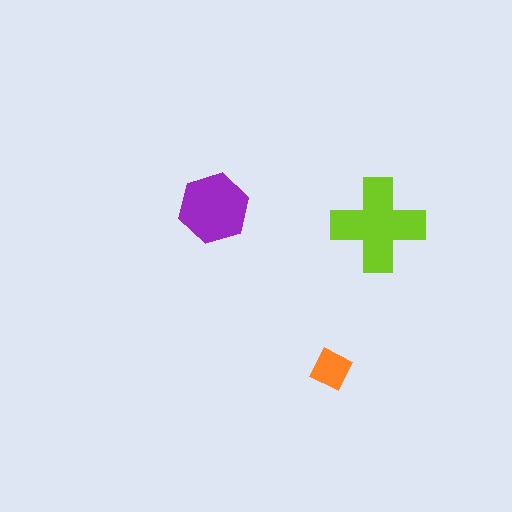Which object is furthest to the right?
The lime cross is rightmost.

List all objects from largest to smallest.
The lime cross, the purple hexagon, the orange square.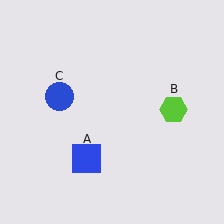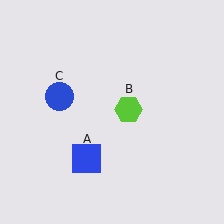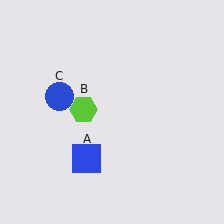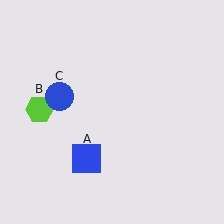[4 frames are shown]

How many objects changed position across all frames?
1 object changed position: lime hexagon (object B).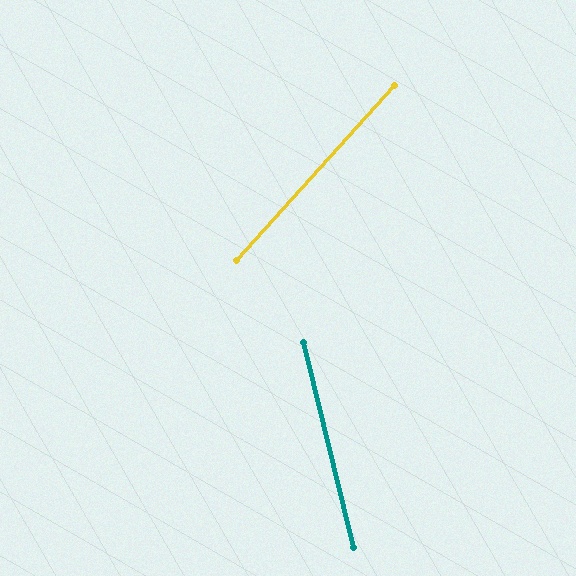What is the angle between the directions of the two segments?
Approximately 56 degrees.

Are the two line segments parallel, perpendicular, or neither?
Neither parallel nor perpendicular — they differ by about 56°.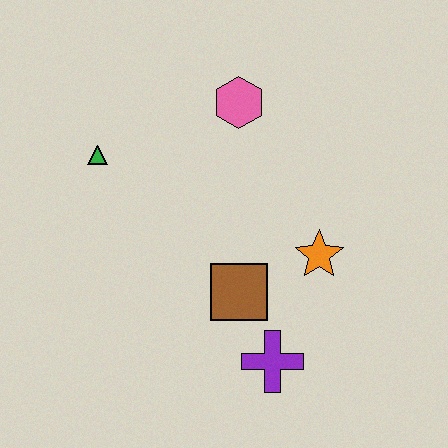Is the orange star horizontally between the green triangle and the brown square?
No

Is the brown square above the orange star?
No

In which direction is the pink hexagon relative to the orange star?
The pink hexagon is above the orange star.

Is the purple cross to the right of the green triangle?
Yes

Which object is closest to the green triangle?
The pink hexagon is closest to the green triangle.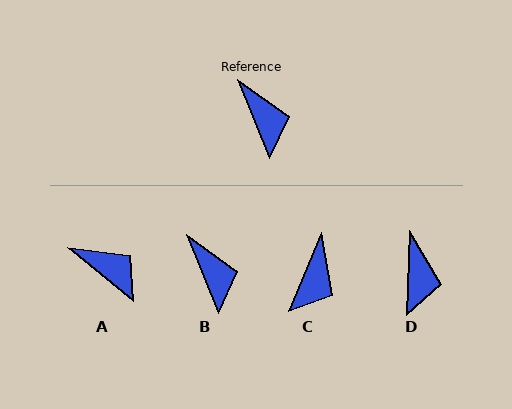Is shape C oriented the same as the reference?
No, it is off by about 45 degrees.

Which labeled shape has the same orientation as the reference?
B.